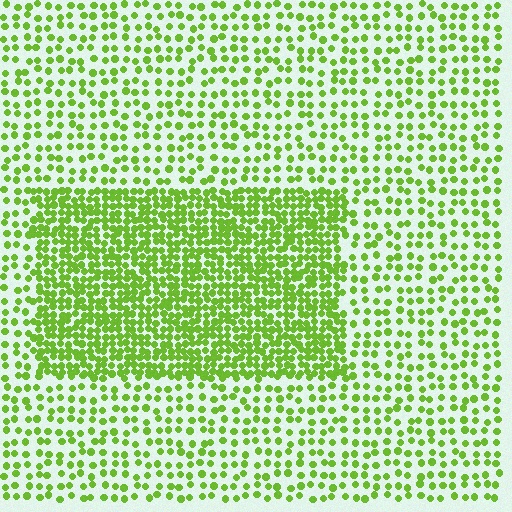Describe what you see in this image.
The image contains small lime elements arranged at two different densities. A rectangle-shaped region is visible where the elements are more densely packed than the surrounding area.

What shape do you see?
I see a rectangle.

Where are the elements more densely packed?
The elements are more densely packed inside the rectangle boundary.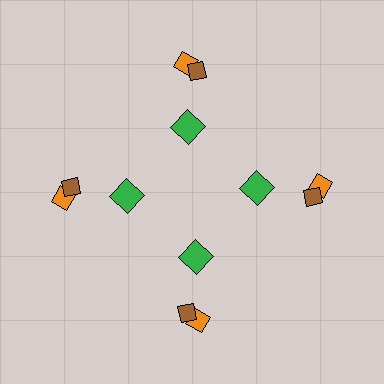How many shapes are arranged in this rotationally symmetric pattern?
There are 12 shapes, arranged in 4 groups of 3.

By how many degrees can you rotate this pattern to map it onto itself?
The pattern maps onto itself every 90 degrees of rotation.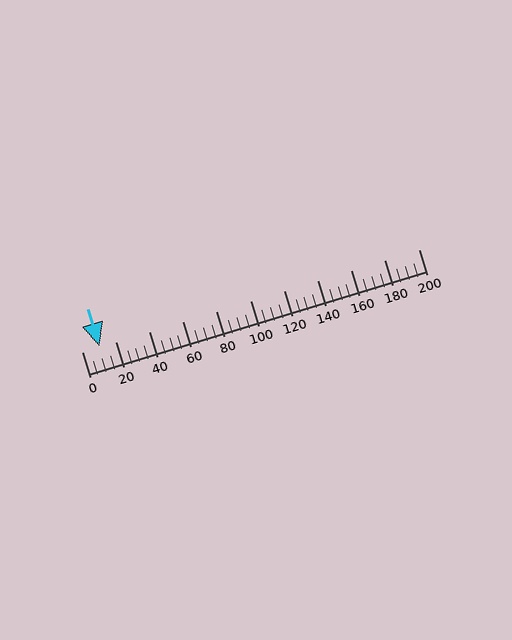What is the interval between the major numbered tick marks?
The major tick marks are spaced 20 units apart.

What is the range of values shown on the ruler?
The ruler shows values from 0 to 200.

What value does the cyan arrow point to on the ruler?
The cyan arrow points to approximately 10.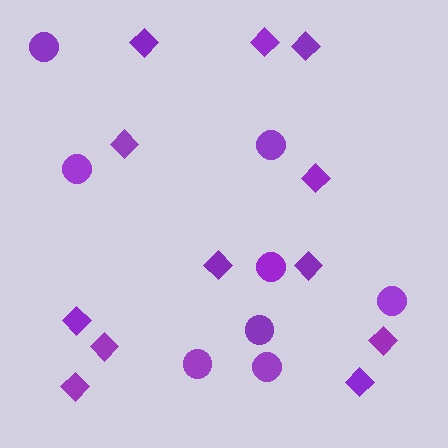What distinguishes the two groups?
There are 2 groups: one group of circles (8) and one group of diamonds (12).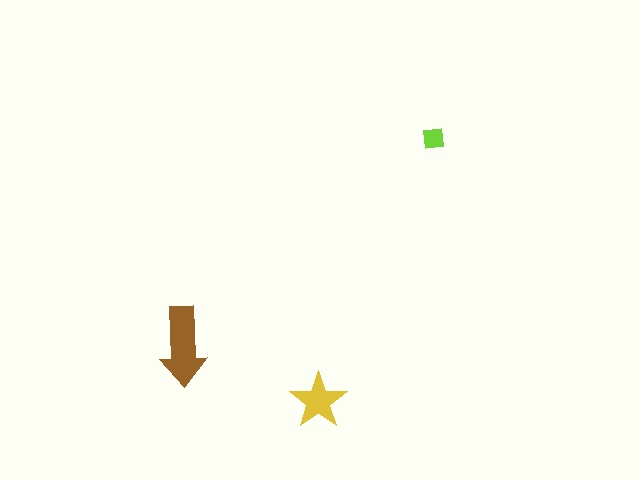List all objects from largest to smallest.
The brown arrow, the yellow star, the lime square.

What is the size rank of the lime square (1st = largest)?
3rd.